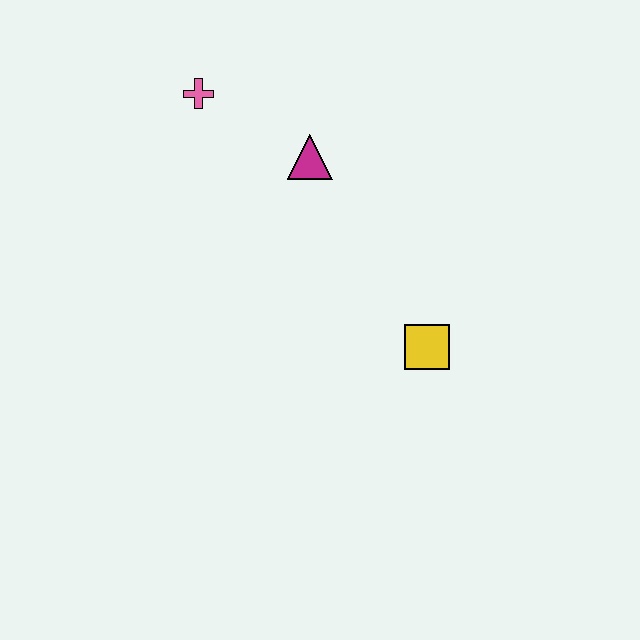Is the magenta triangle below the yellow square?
No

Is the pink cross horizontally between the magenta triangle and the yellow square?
No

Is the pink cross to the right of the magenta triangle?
No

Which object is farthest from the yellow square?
The pink cross is farthest from the yellow square.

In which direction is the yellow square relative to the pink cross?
The yellow square is below the pink cross.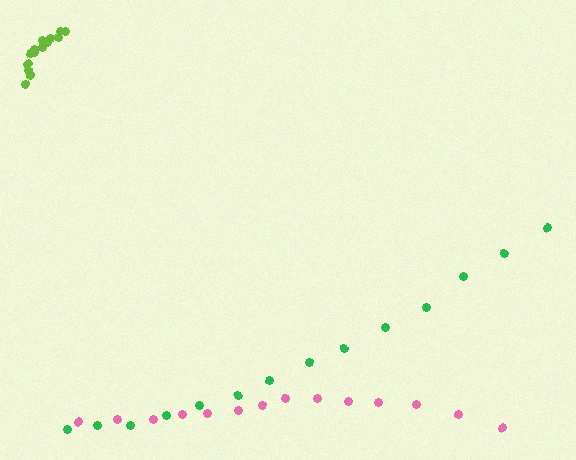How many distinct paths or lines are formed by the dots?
There are 3 distinct paths.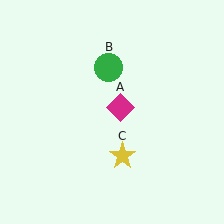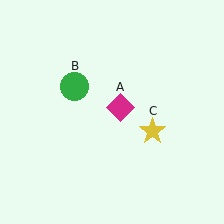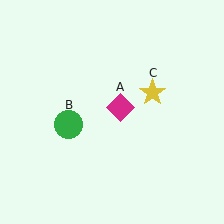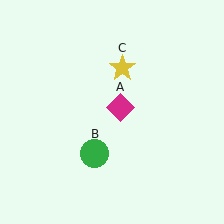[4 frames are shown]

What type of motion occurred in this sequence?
The green circle (object B), yellow star (object C) rotated counterclockwise around the center of the scene.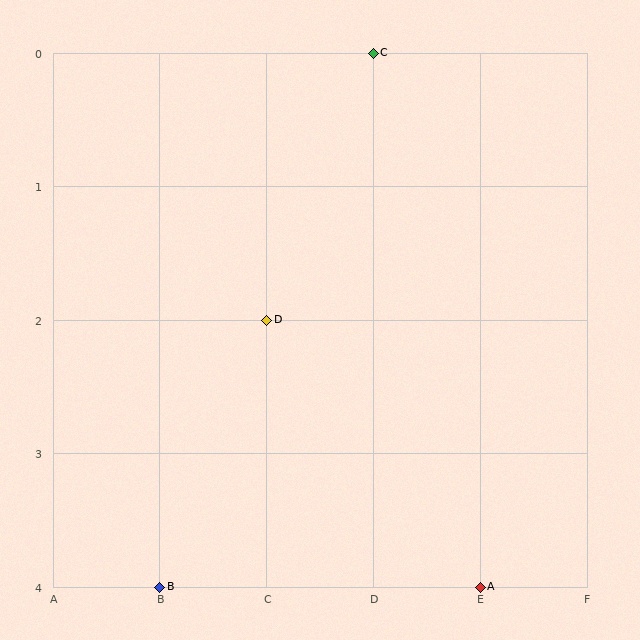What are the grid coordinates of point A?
Point A is at grid coordinates (E, 4).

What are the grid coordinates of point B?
Point B is at grid coordinates (B, 4).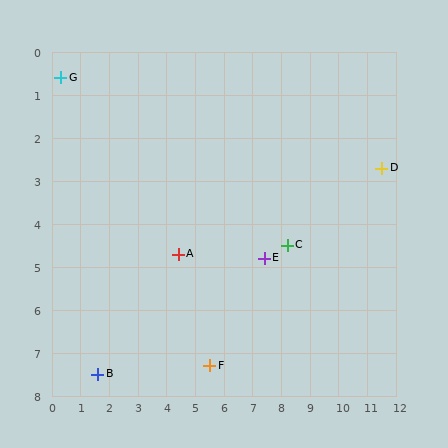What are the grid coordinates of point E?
Point E is at approximately (7.4, 4.8).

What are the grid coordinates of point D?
Point D is at approximately (11.5, 2.7).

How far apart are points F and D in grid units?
Points F and D are about 7.6 grid units apart.